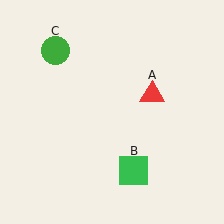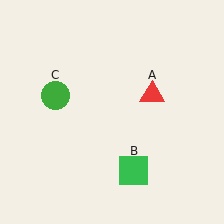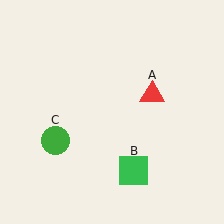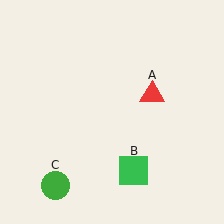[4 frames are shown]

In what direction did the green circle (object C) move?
The green circle (object C) moved down.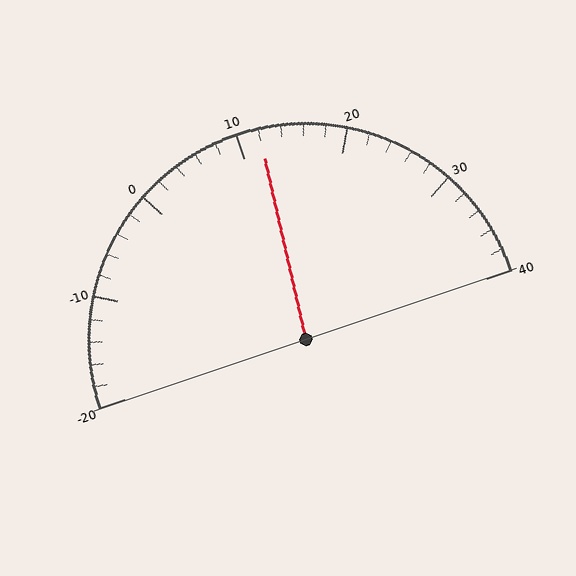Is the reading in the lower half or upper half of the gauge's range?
The reading is in the upper half of the range (-20 to 40).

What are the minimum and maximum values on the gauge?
The gauge ranges from -20 to 40.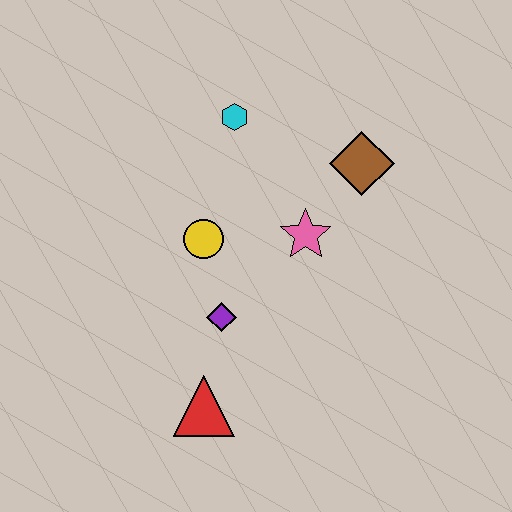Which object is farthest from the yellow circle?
The brown diamond is farthest from the yellow circle.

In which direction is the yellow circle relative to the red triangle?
The yellow circle is above the red triangle.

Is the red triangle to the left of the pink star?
Yes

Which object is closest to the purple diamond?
The yellow circle is closest to the purple diamond.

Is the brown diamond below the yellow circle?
No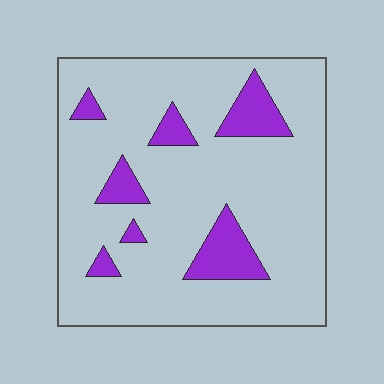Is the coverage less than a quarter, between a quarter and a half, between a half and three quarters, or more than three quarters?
Less than a quarter.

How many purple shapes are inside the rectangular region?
7.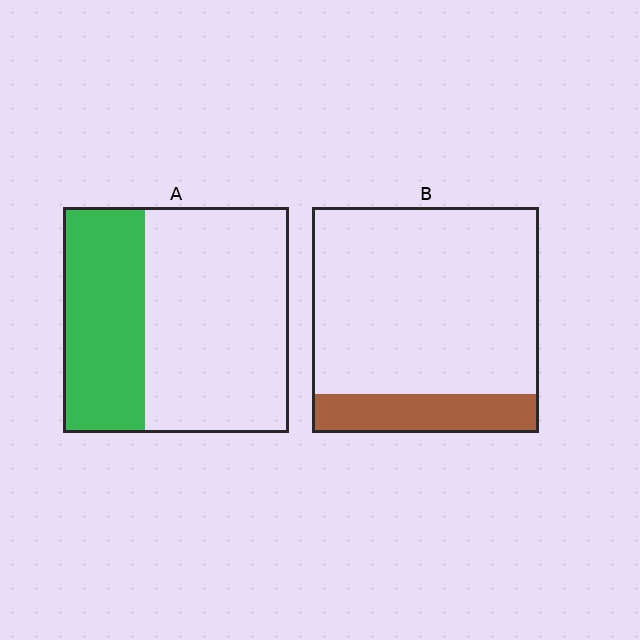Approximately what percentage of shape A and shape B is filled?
A is approximately 35% and B is approximately 15%.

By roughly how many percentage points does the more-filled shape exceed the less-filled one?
By roughly 20 percentage points (A over B).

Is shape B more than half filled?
No.